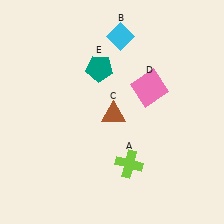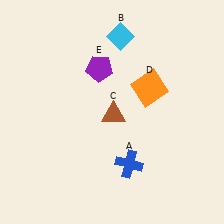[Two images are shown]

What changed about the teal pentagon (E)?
In Image 1, E is teal. In Image 2, it changed to purple.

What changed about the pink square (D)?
In Image 1, D is pink. In Image 2, it changed to orange.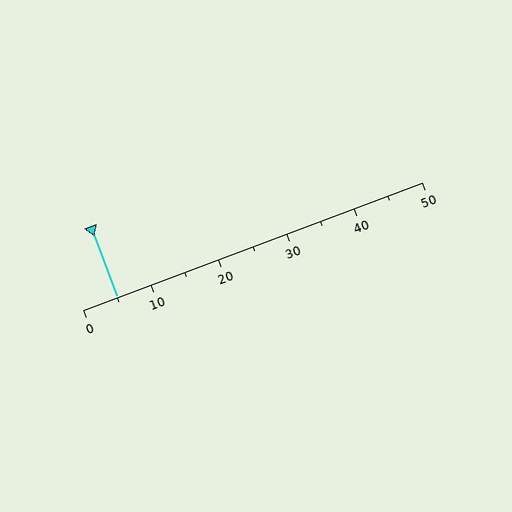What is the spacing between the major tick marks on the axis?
The major ticks are spaced 10 apart.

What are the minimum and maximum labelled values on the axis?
The axis runs from 0 to 50.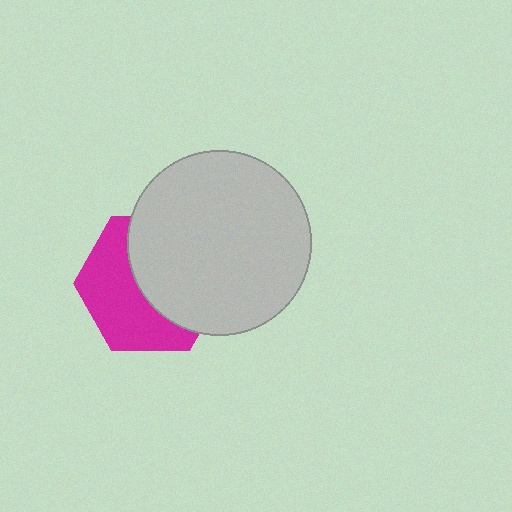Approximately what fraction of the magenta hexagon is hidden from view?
Roughly 52% of the magenta hexagon is hidden behind the light gray circle.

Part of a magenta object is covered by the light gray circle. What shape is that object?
It is a hexagon.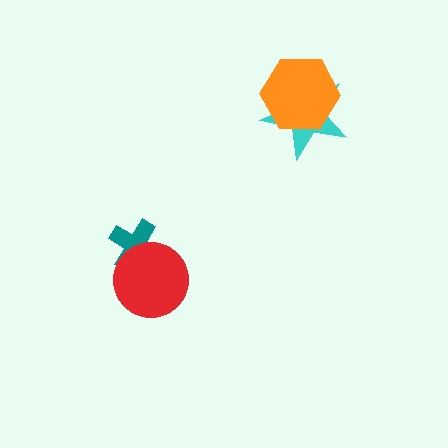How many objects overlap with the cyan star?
1 object overlaps with the cyan star.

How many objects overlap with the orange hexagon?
1 object overlaps with the orange hexagon.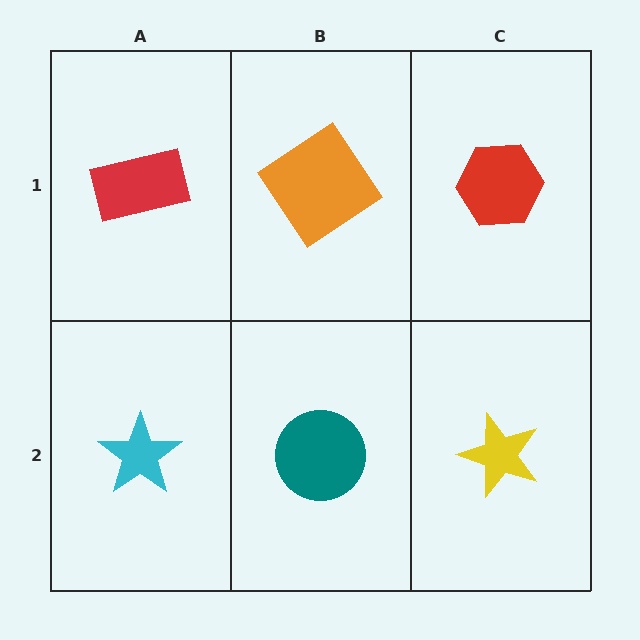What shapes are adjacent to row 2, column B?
An orange diamond (row 1, column B), a cyan star (row 2, column A), a yellow star (row 2, column C).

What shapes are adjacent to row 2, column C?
A red hexagon (row 1, column C), a teal circle (row 2, column B).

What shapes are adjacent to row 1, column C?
A yellow star (row 2, column C), an orange diamond (row 1, column B).